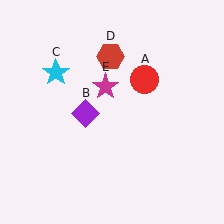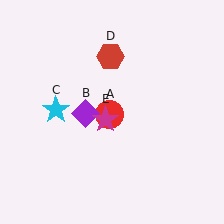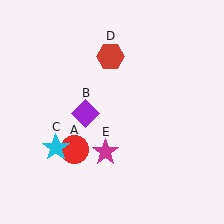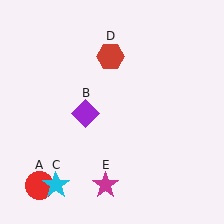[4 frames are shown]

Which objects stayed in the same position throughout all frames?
Purple diamond (object B) and red hexagon (object D) remained stationary.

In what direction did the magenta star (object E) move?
The magenta star (object E) moved down.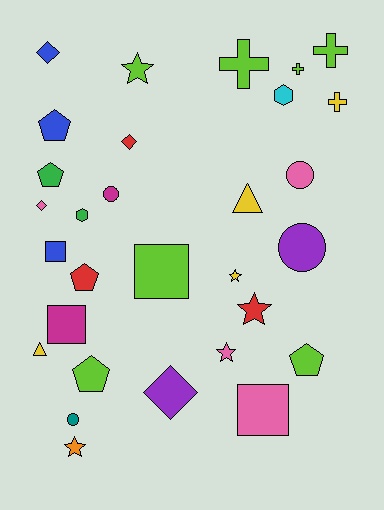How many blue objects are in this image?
There are 3 blue objects.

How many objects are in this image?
There are 30 objects.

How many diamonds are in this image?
There are 4 diamonds.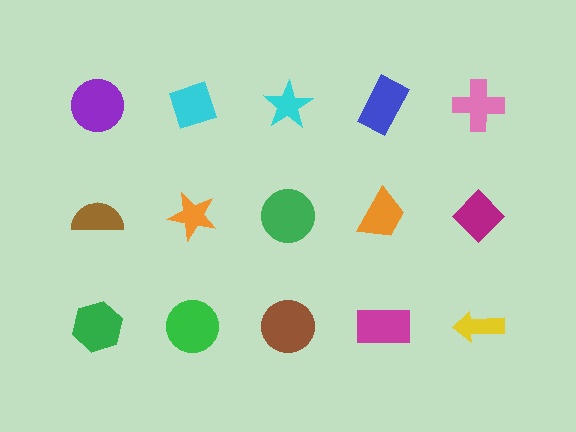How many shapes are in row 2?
5 shapes.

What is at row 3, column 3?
A brown circle.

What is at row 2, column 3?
A green circle.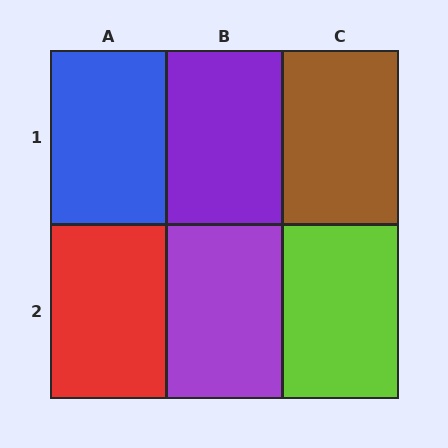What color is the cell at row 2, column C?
Lime.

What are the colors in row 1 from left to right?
Blue, purple, brown.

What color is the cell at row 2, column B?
Purple.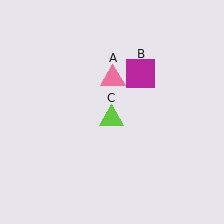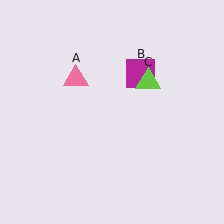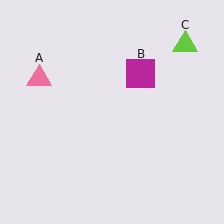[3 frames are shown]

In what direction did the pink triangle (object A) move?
The pink triangle (object A) moved left.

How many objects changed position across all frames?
2 objects changed position: pink triangle (object A), lime triangle (object C).